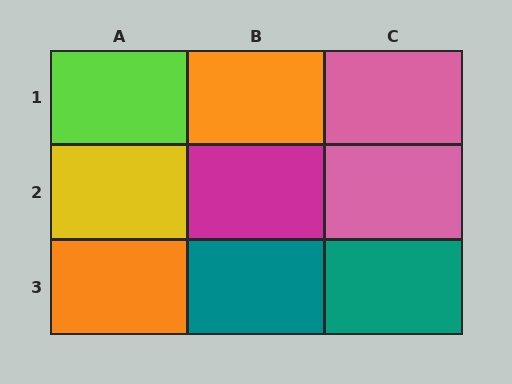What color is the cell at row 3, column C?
Teal.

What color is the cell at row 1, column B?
Orange.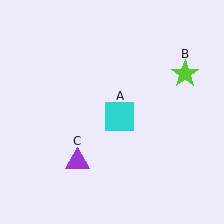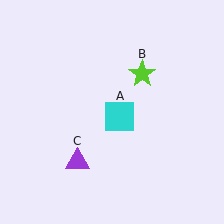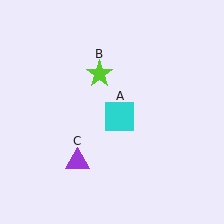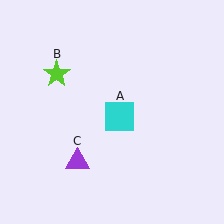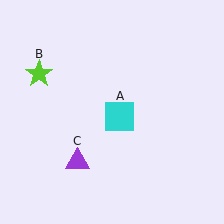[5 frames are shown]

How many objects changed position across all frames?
1 object changed position: lime star (object B).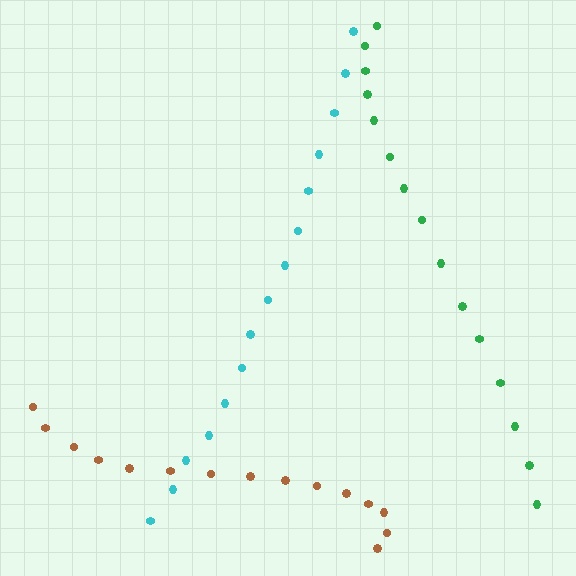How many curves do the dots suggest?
There are 3 distinct paths.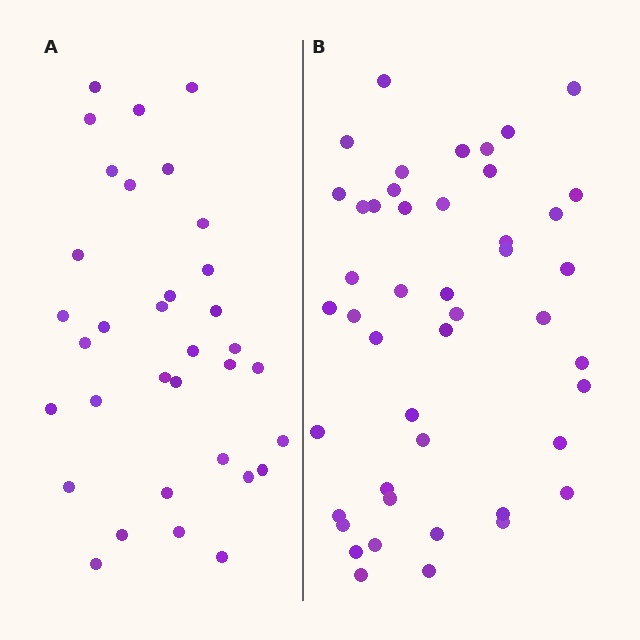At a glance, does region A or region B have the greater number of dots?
Region B (the right region) has more dots.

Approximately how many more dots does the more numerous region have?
Region B has roughly 12 or so more dots than region A.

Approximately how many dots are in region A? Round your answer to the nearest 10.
About 30 dots. (The exact count is 34, which rounds to 30.)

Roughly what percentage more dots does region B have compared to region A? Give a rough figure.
About 35% more.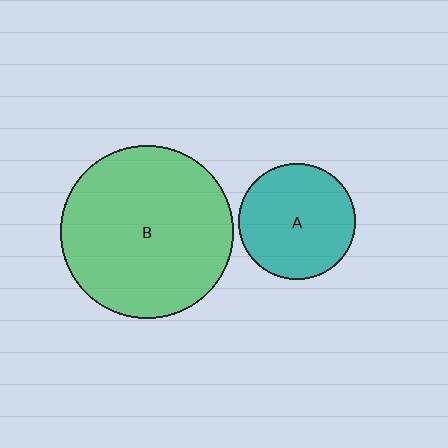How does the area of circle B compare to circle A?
Approximately 2.2 times.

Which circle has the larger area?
Circle B (green).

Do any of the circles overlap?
No, none of the circles overlap.